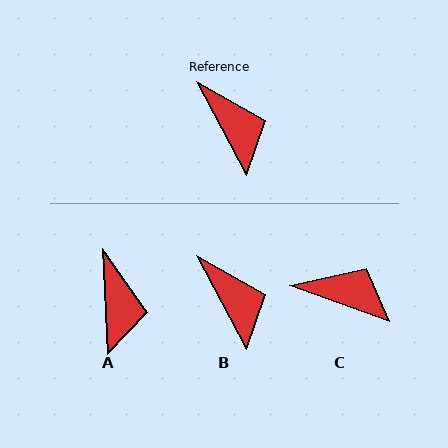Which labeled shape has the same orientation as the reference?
B.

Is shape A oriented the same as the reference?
No, it is off by about 25 degrees.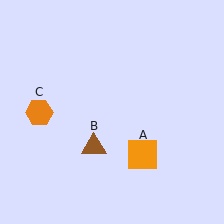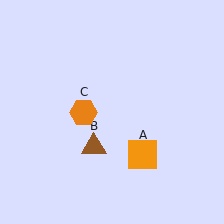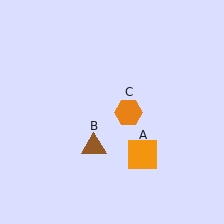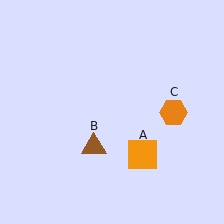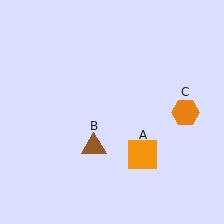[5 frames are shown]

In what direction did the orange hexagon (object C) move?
The orange hexagon (object C) moved right.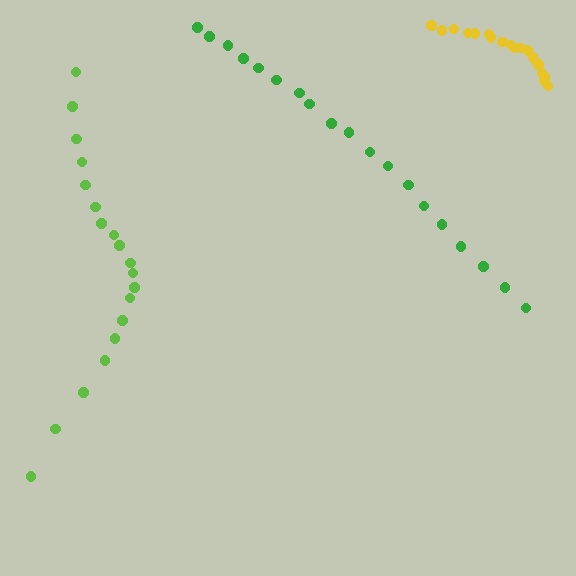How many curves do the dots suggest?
There are 3 distinct paths.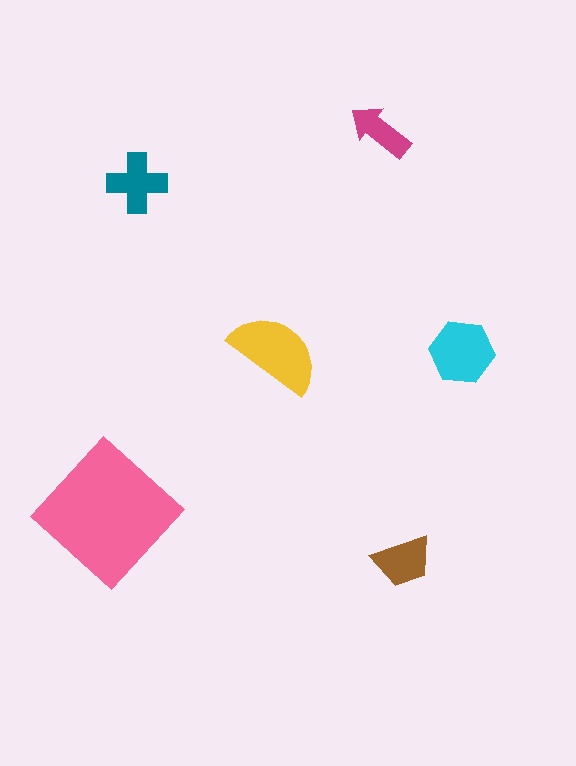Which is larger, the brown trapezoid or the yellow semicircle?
The yellow semicircle.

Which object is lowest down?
The brown trapezoid is bottommost.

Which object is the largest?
The pink diamond.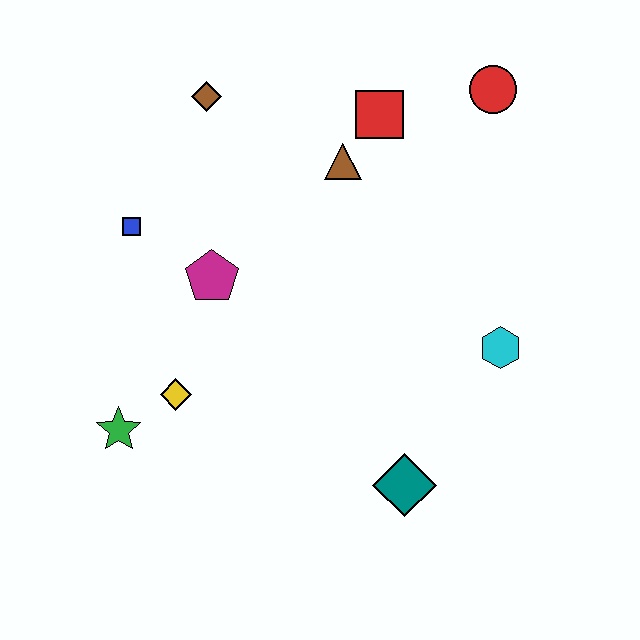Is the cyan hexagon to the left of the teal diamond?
No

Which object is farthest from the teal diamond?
The brown diamond is farthest from the teal diamond.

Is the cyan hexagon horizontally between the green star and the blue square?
No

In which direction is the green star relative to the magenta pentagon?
The green star is below the magenta pentagon.